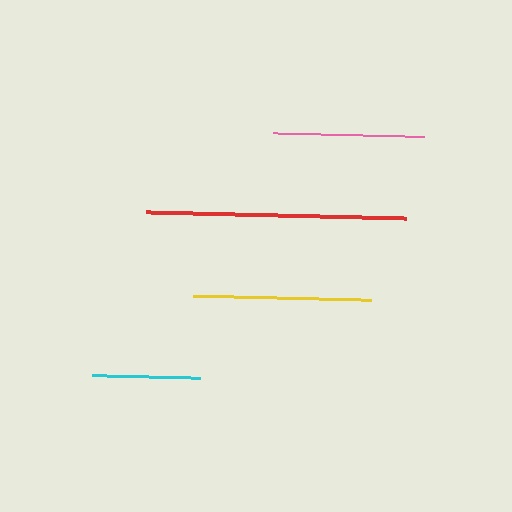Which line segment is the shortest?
The cyan line is the shortest at approximately 109 pixels.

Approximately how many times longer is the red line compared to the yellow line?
The red line is approximately 1.5 times the length of the yellow line.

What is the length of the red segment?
The red segment is approximately 260 pixels long.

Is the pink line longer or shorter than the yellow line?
The yellow line is longer than the pink line.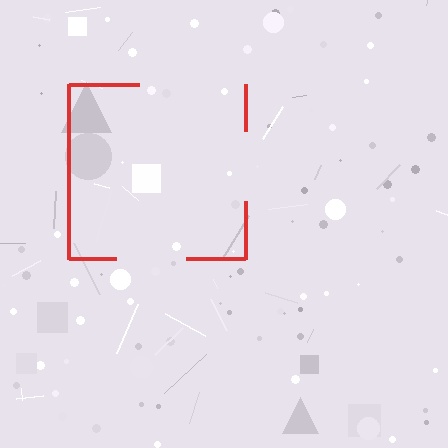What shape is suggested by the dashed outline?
The dashed outline suggests a square.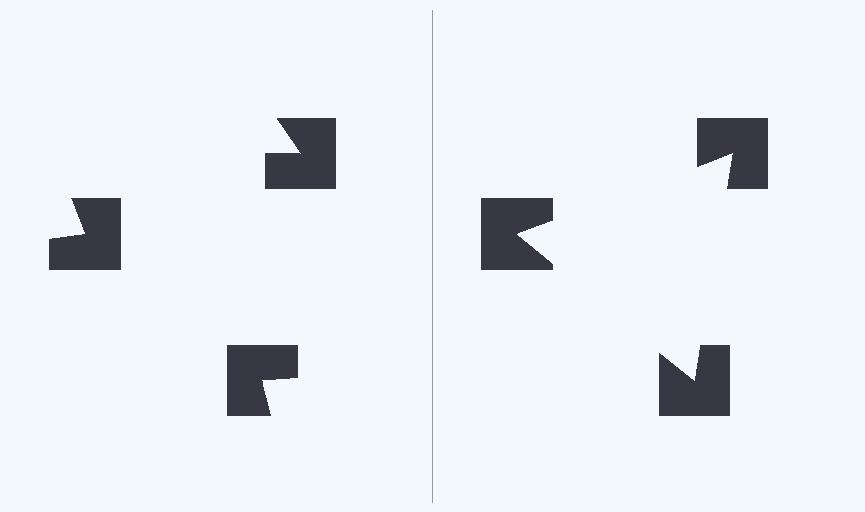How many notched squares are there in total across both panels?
6 — 3 on each side.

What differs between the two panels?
The notched squares are positioned identically on both sides; only the wedge orientations differ. On the right they align to a triangle; on the left they are misaligned.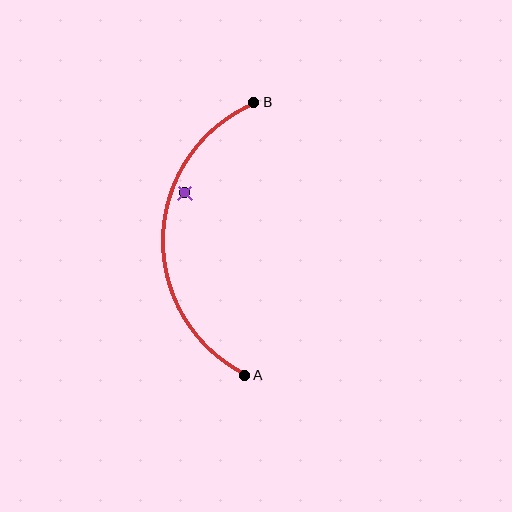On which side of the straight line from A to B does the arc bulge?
The arc bulges to the left of the straight line connecting A and B.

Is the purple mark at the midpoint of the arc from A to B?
No — the purple mark does not lie on the arc at all. It sits slightly inside the curve.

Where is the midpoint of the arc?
The arc midpoint is the point on the curve farthest from the straight line joining A and B. It sits to the left of that line.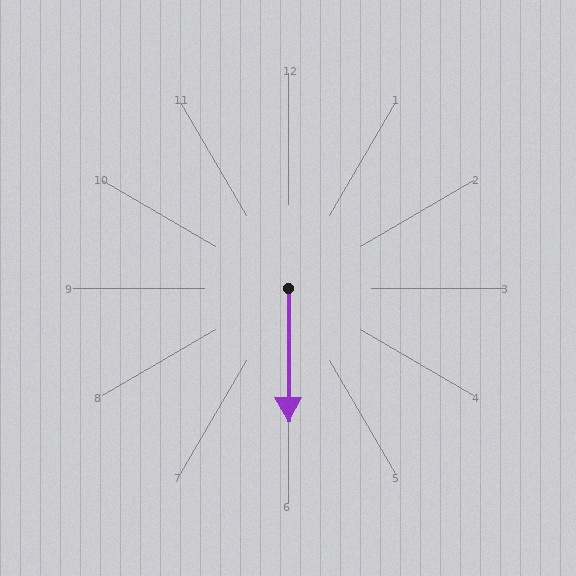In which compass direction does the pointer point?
South.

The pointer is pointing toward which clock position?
Roughly 6 o'clock.